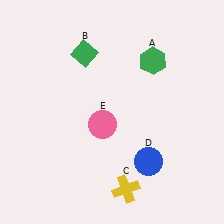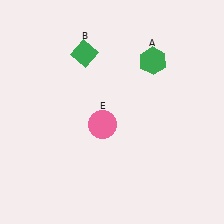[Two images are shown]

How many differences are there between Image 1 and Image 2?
There are 2 differences between the two images.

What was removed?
The blue circle (D), the yellow cross (C) were removed in Image 2.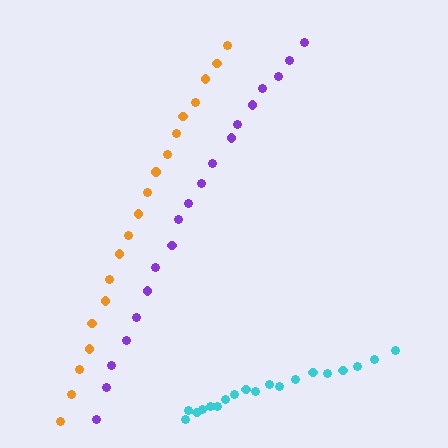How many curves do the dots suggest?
There are 3 distinct paths.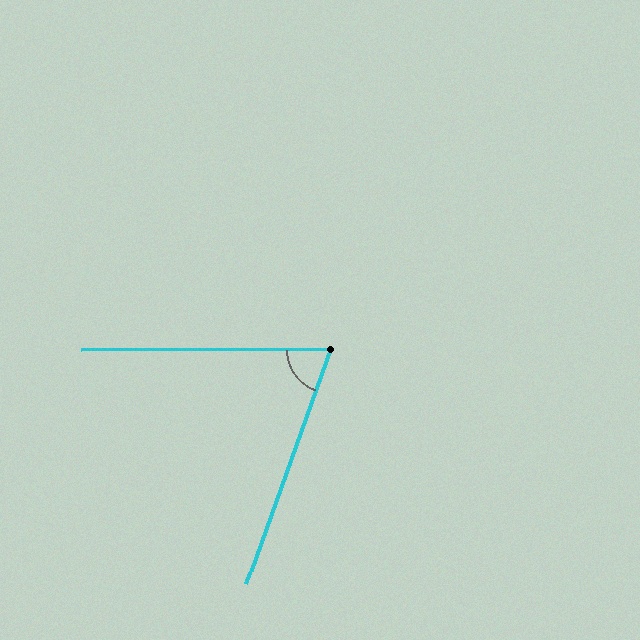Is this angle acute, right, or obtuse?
It is acute.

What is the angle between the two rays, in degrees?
Approximately 70 degrees.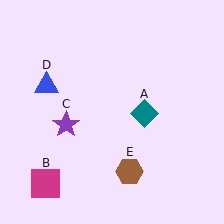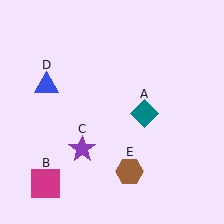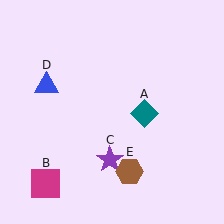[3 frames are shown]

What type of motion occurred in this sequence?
The purple star (object C) rotated counterclockwise around the center of the scene.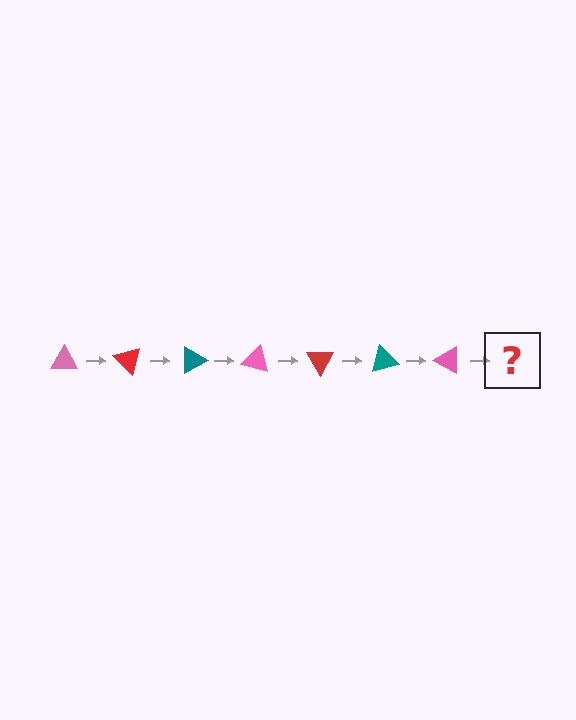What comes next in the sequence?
The next element should be a red triangle, rotated 315 degrees from the start.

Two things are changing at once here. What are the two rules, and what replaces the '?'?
The two rules are that it rotates 45 degrees each step and the color cycles through pink, red, and teal. The '?' should be a red triangle, rotated 315 degrees from the start.